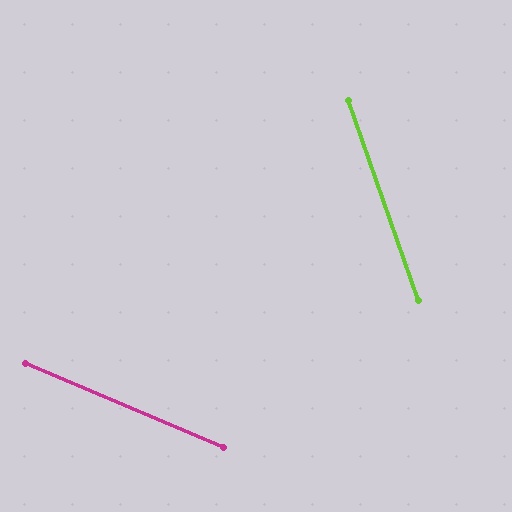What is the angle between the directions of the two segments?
Approximately 48 degrees.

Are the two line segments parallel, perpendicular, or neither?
Neither parallel nor perpendicular — they differ by about 48°.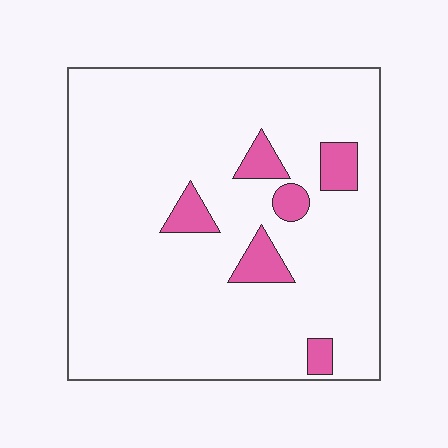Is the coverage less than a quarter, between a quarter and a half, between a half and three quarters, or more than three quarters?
Less than a quarter.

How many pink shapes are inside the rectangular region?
6.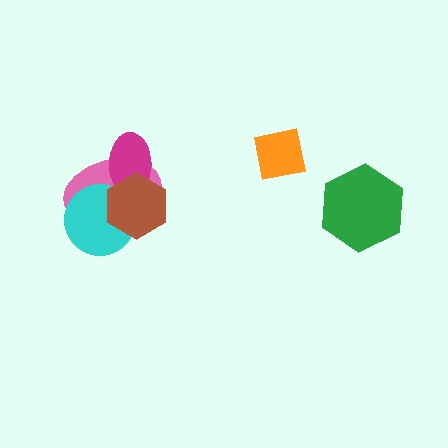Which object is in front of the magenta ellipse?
The brown hexagon is in front of the magenta ellipse.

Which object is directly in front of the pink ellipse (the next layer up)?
The cyan circle is directly in front of the pink ellipse.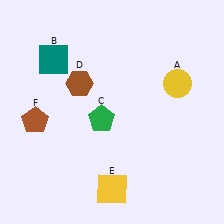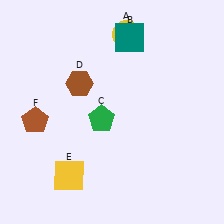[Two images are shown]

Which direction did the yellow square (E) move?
The yellow square (E) moved left.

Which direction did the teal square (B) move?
The teal square (B) moved right.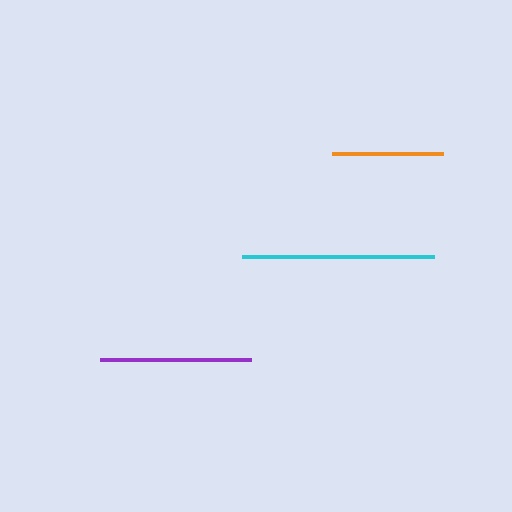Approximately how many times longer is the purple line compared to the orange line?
The purple line is approximately 1.4 times the length of the orange line.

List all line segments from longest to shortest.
From longest to shortest: cyan, purple, orange.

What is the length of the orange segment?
The orange segment is approximately 111 pixels long.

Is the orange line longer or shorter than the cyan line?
The cyan line is longer than the orange line.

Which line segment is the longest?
The cyan line is the longest at approximately 192 pixels.